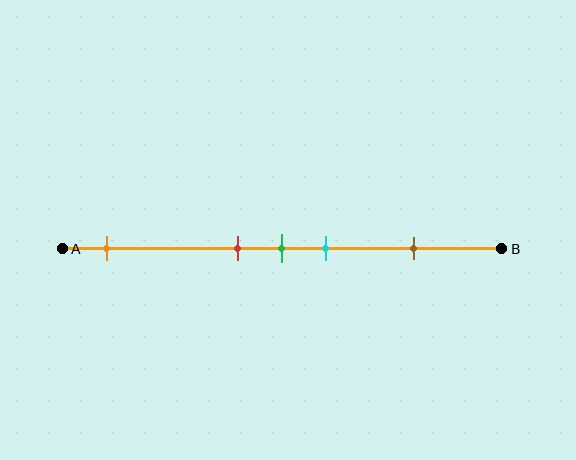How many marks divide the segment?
There are 5 marks dividing the segment.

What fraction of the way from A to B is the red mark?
The red mark is approximately 40% (0.4) of the way from A to B.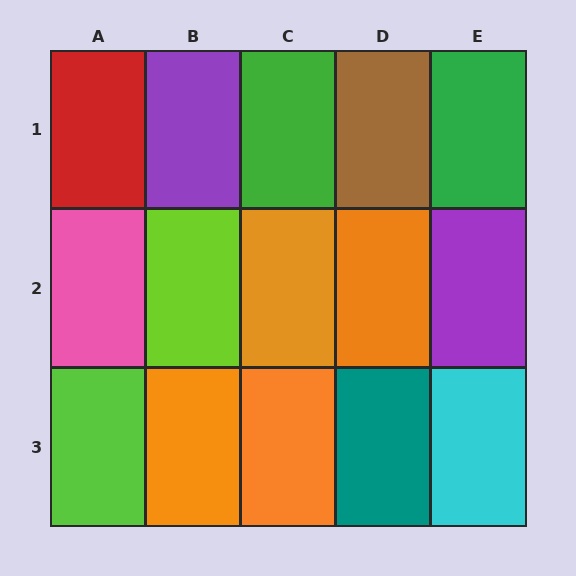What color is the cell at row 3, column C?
Orange.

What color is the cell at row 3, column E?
Cyan.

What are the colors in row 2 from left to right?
Pink, lime, orange, orange, purple.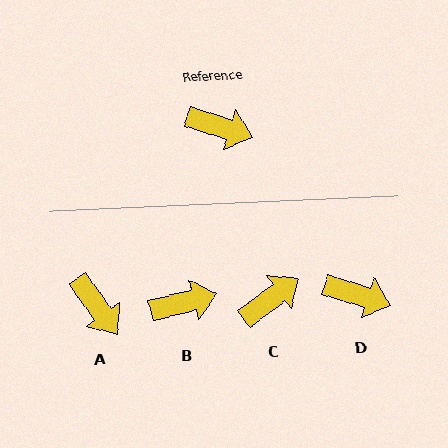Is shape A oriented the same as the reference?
No, it is off by about 36 degrees.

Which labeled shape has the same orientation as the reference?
D.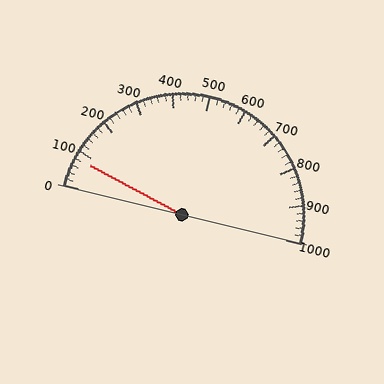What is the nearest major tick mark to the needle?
The nearest major tick mark is 100.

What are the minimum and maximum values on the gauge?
The gauge ranges from 0 to 1000.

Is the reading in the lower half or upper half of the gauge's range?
The reading is in the lower half of the range (0 to 1000).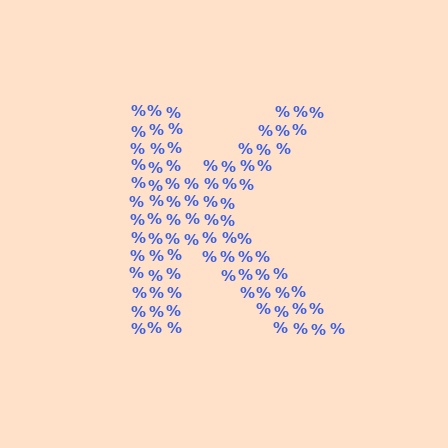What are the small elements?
The small elements are percent signs.